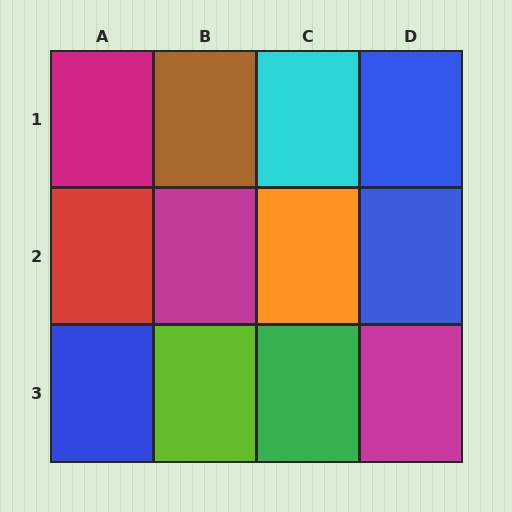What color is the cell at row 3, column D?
Magenta.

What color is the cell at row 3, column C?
Green.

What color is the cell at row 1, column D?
Blue.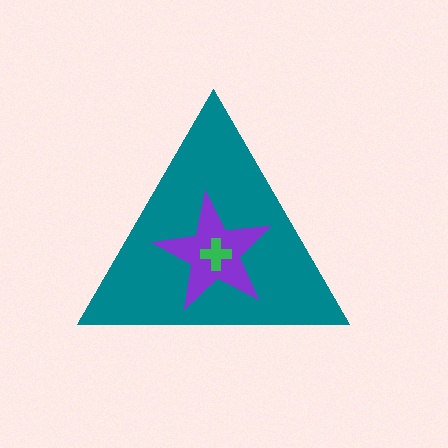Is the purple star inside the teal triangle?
Yes.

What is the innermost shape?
The green cross.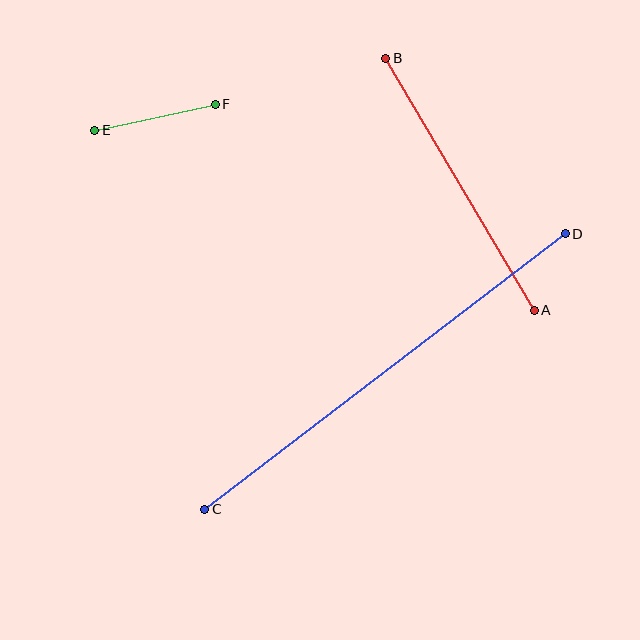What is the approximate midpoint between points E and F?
The midpoint is at approximately (155, 117) pixels.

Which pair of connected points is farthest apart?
Points C and D are farthest apart.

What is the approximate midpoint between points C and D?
The midpoint is at approximately (385, 372) pixels.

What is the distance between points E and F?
The distance is approximately 123 pixels.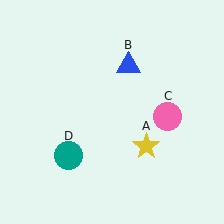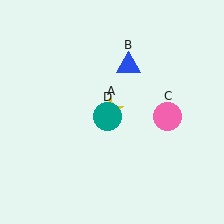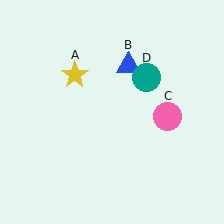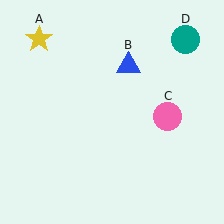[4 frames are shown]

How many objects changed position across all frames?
2 objects changed position: yellow star (object A), teal circle (object D).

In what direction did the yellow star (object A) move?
The yellow star (object A) moved up and to the left.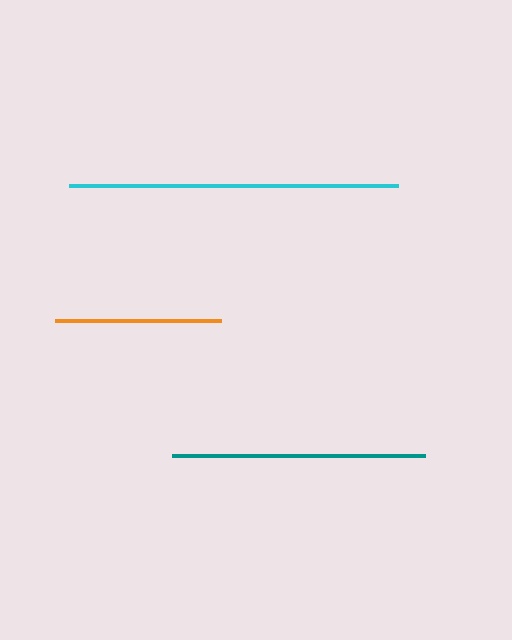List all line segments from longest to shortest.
From longest to shortest: cyan, teal, orange.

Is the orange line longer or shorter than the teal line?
The teal line is longer than the orange line.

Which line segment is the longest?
The cyan line is the longest at approximately 329 pixels.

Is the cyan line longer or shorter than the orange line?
The cyan line is longer than the orange line.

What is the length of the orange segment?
The orange segment is approximately 167 pixels long.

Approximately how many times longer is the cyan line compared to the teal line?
The cyan line is approximately 1.3 times the length of the teal line.